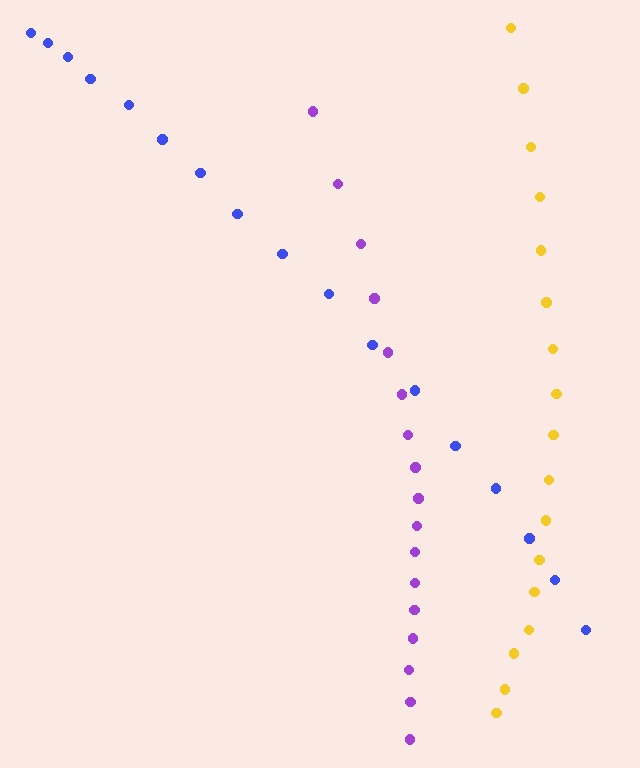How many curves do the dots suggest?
There are 3 distinct paths.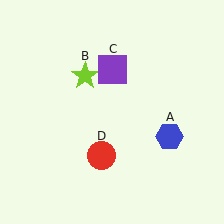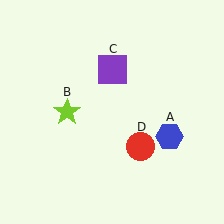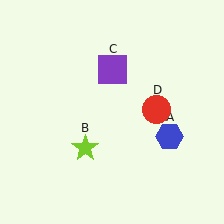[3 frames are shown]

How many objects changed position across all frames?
2 objects changed position: lime star (object B), red circle (object D).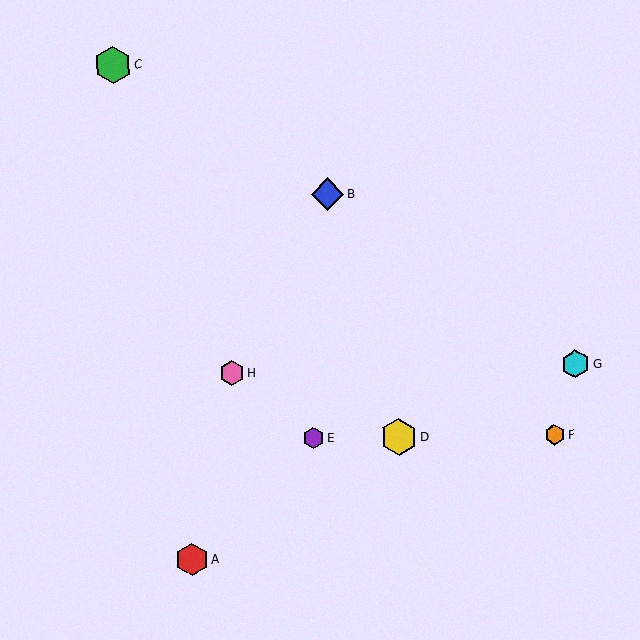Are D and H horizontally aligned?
No, D is at y≈437 and H is at y≈373.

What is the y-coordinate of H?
Object H is at y≈373.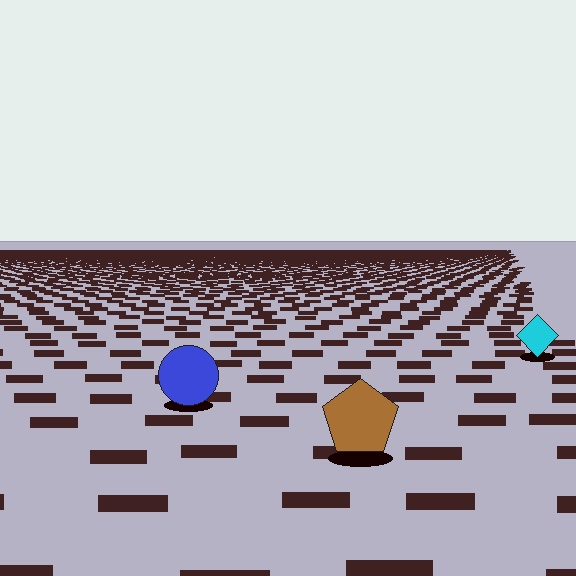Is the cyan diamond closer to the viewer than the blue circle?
No. The blue circle is closer — you can tell from the texture gradient: the ground texture is coarser near it.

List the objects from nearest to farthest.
From nearest to farthest: the brown pentagon, the blue circle, the cyan diamond.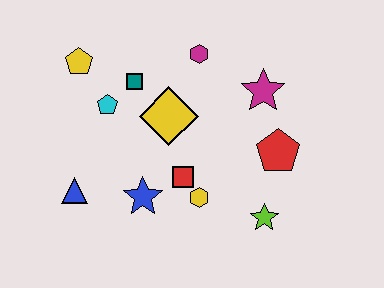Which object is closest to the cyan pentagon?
The teal square is closest to the cyan pentagon.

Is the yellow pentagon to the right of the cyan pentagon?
No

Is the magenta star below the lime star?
No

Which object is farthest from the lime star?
The yellow pentagon is farthest from the lime star.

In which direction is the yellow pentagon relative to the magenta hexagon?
The yellow pentagon is to the left of the magenta hexagon.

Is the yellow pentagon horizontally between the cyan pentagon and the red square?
No